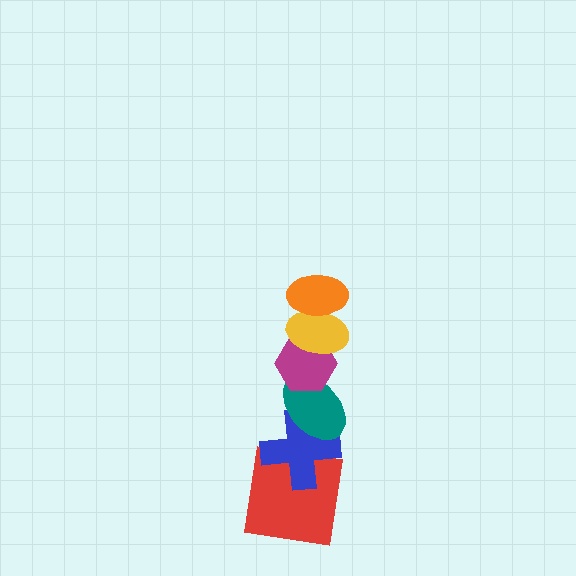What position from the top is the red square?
The red square is 6th from the top.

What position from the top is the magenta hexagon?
The magenta hexagon is 3rd from the top.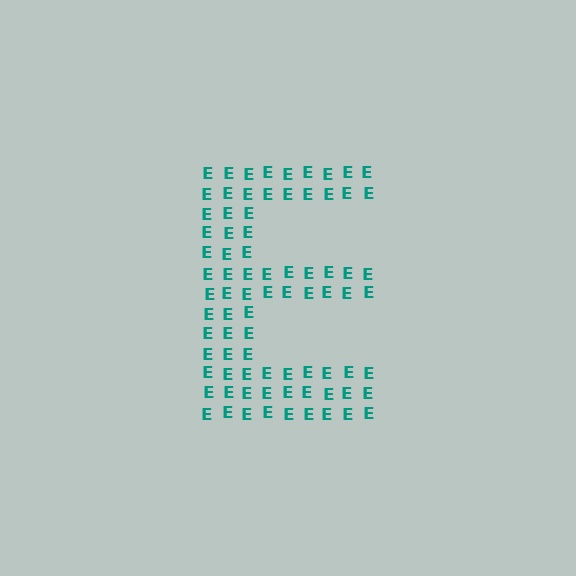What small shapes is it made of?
It is made of small letter E's.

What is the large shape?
The large shape is the letter E.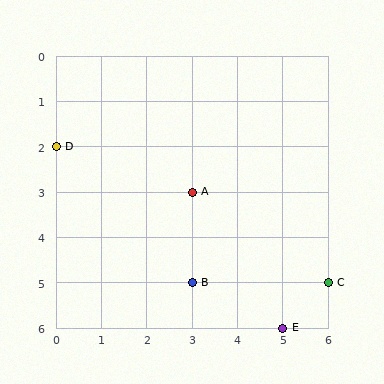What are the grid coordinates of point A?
Point A is at grid coordinates (3, 3).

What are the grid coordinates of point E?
Point E is at grid coordinates (5, 6).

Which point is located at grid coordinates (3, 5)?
Point B is at (3, 5).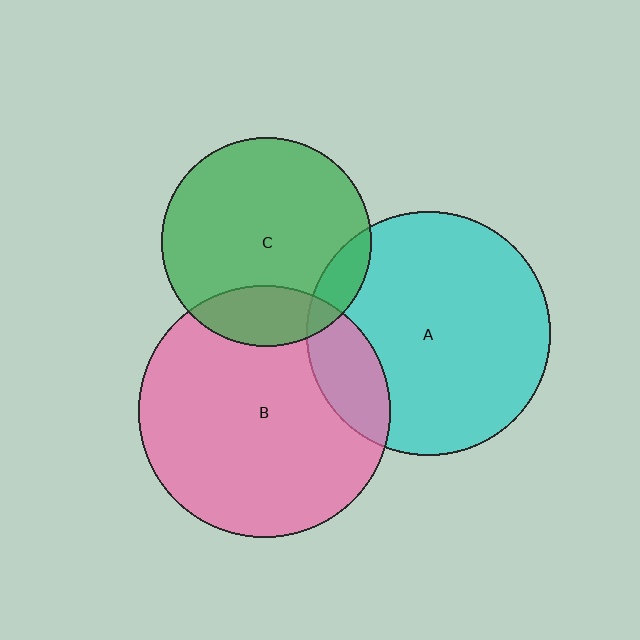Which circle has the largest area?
Circle B (pink).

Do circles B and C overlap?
Yes.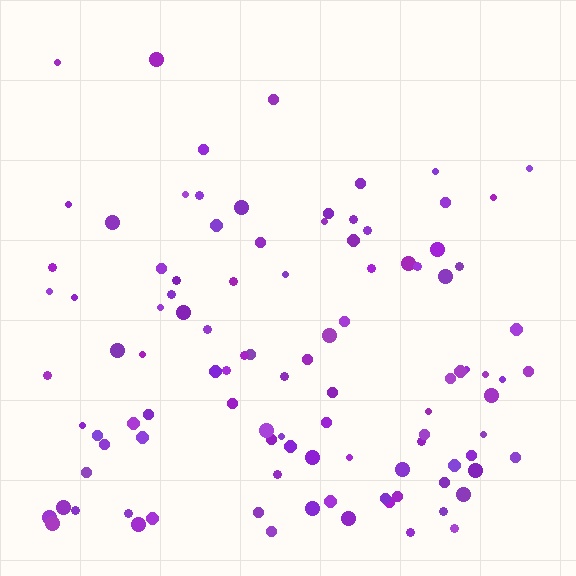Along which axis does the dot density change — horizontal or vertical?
Vertical.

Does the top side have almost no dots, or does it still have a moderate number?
Still a moderate number, just noticeably fewer than the bottom.